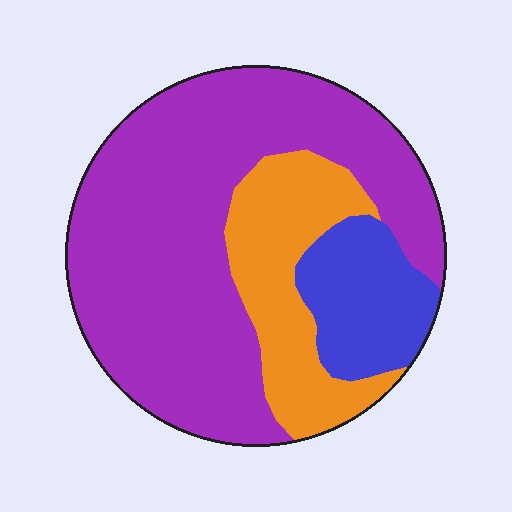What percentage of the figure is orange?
Orange takes up about one fifth (1/5) of the figure.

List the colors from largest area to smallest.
From largest to smallest: purple, orange, blue.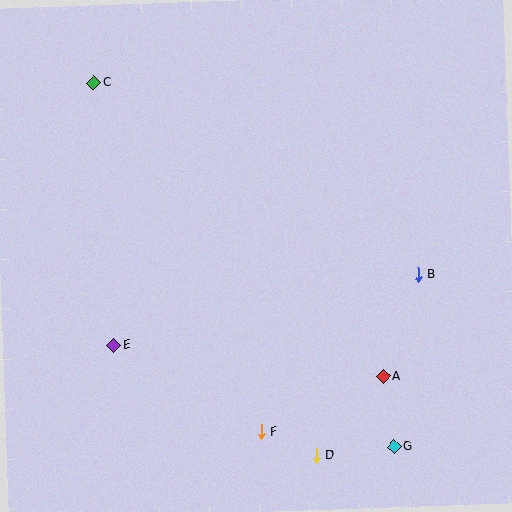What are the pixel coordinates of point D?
Point D is at (316, 455).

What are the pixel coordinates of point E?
Point E is at (114, 345).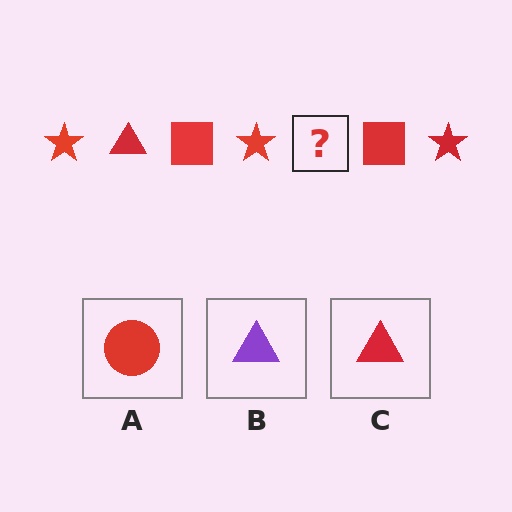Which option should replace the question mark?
Option C.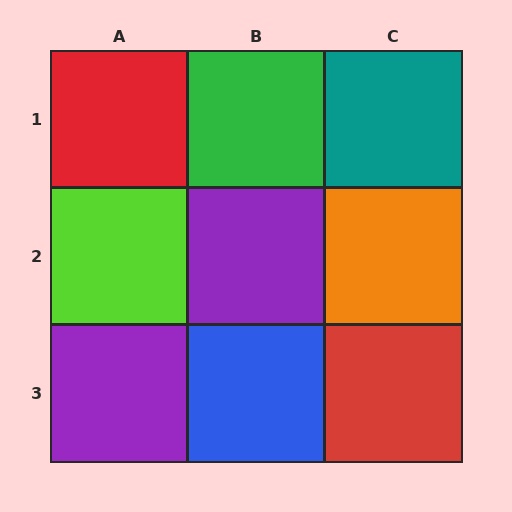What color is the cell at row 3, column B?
Blue.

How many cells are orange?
1 cell is orange.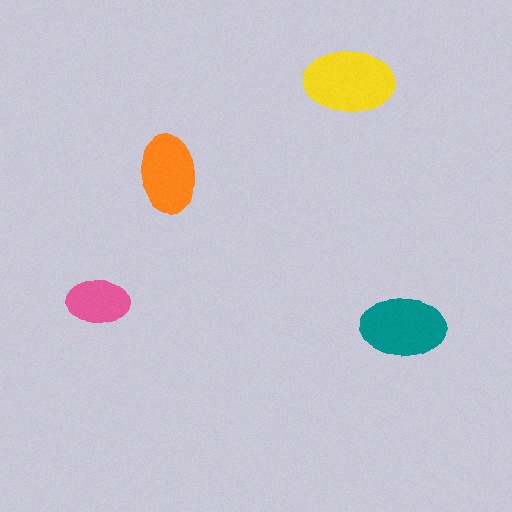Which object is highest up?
The yellow ellipse is topmost.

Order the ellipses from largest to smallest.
the yellow one, the teal one, the orange one, the pink one.